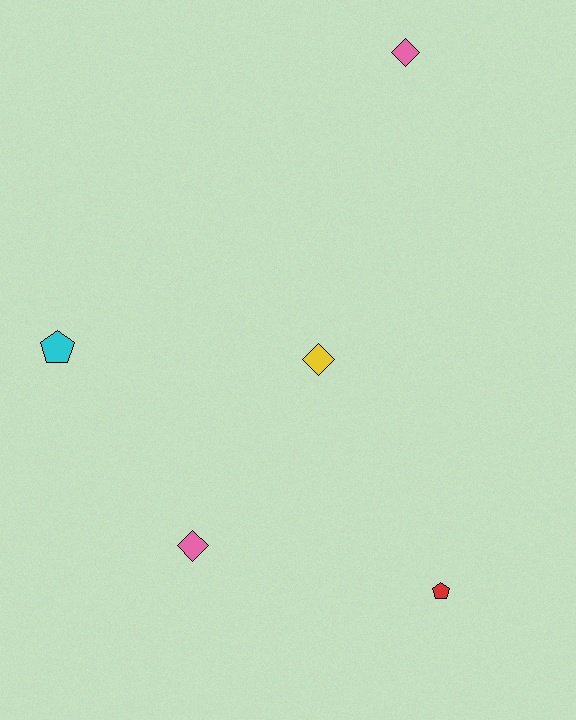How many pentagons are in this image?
There are 2 pentagons.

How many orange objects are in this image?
There are no orange objects.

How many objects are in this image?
There are 5 objects.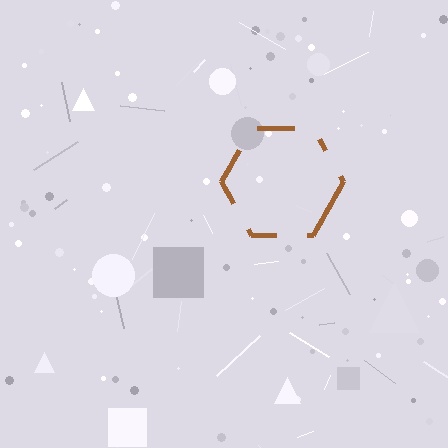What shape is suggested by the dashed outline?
The dashed outline suggests a hexagon.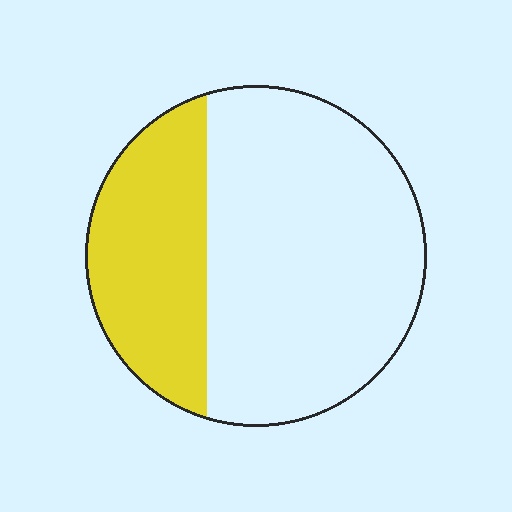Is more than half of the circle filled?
No.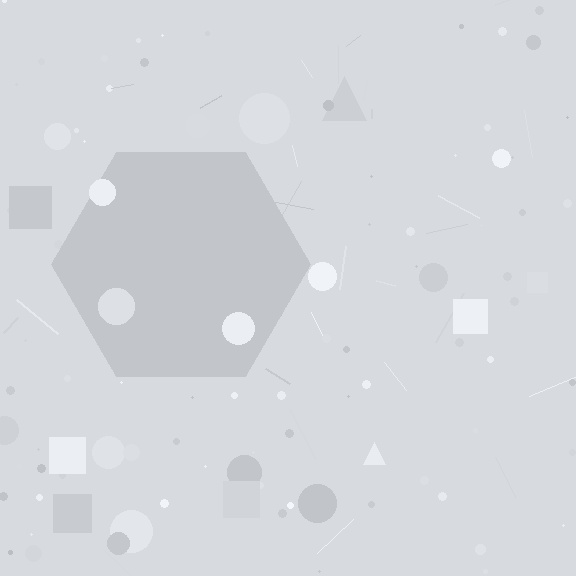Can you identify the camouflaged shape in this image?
The camouflaged shape is a hexagon.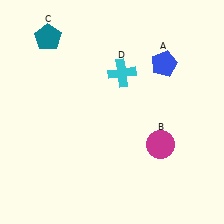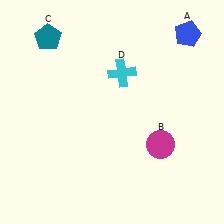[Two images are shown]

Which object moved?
The blue pentagon (A) moved up.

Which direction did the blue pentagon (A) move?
The blue pentagon (A) moved up.